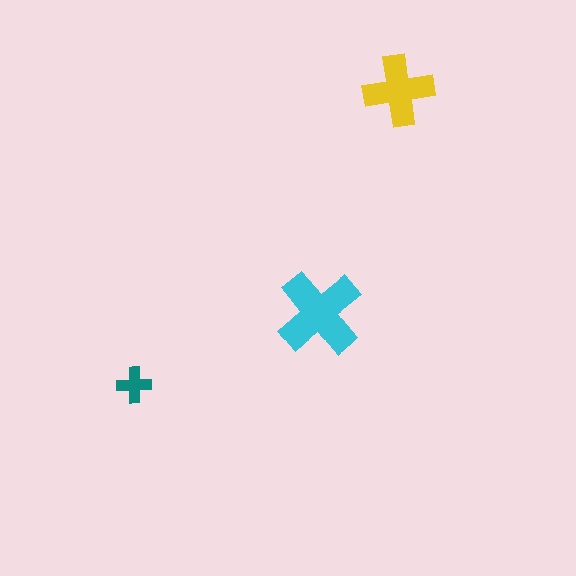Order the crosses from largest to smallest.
the cyan one, the yellow one, the teal one.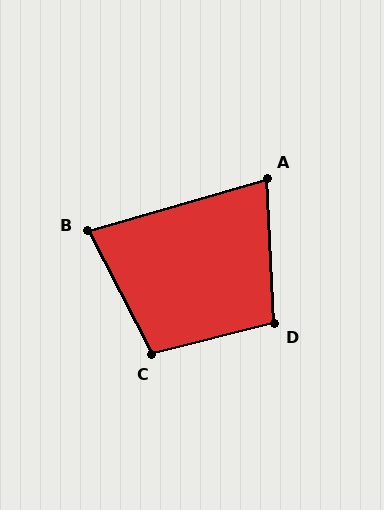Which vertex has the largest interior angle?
C, at approximately 103 degrees.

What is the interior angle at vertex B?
Approximately 79 degrees (acute).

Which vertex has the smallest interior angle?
A, at approximately 77 degrees.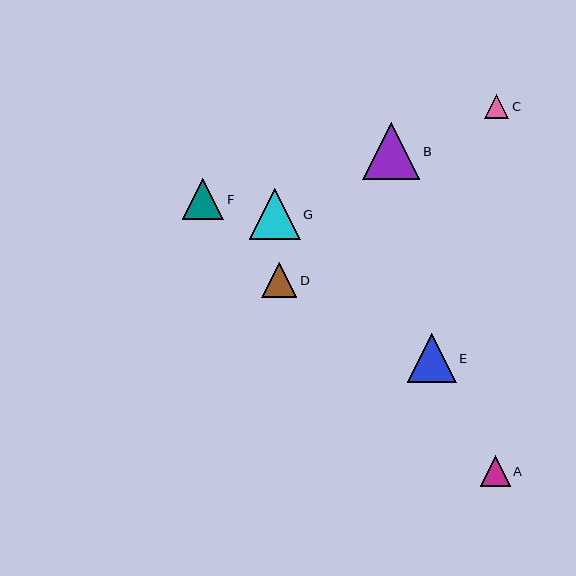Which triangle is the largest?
Triangle B is the largest with a size of approximately 57 pixels.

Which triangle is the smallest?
Triangle C is the smallest with a size of approximately 24 pixels.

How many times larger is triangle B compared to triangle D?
Triangle B is approximately 1.6 times the size of triangle D.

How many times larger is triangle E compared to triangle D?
Triangle E is approximately 1.4 times the size of triangle D.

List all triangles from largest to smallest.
From largest to smallest: B, G, E, F, D, A, C.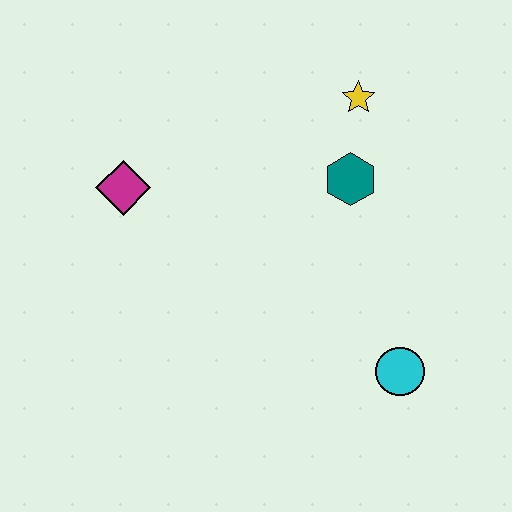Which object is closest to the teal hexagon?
The yellow star is closest to the teal hexagon.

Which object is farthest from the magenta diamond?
The cyan circle is farthest from the magenta diamond.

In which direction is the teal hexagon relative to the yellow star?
The teal hexagon is below the yellow star.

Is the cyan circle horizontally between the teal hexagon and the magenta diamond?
No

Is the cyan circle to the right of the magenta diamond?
Yes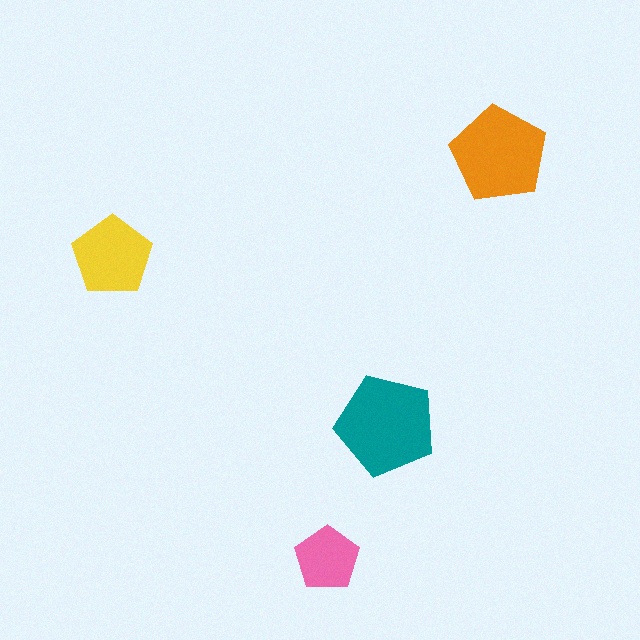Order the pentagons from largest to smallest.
the teal one, the orange one, the yellow one, the pink one.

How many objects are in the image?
There are 4 objects in the image.